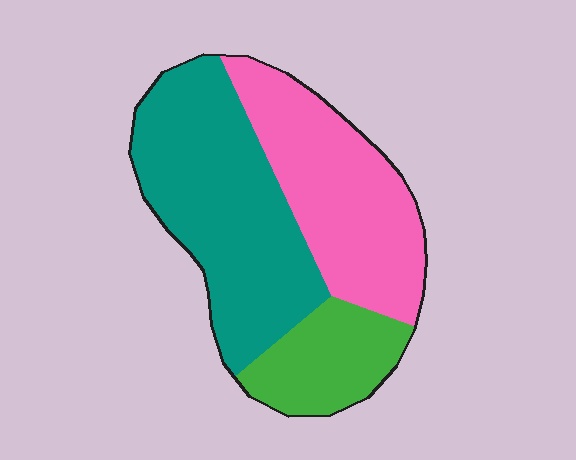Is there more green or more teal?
Teal.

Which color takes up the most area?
Teal, at roughly 45%.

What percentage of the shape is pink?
Pink takes up between a quarter and a half of the shape.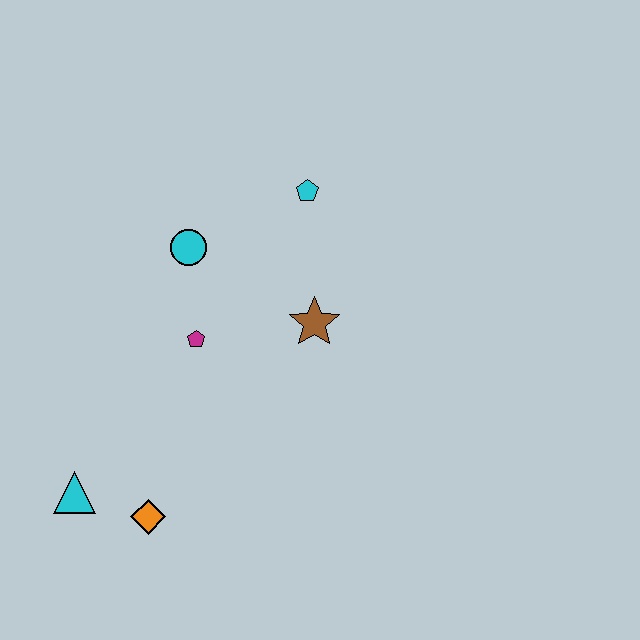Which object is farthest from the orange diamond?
The cyan pentagon is farthest from the orange diamond.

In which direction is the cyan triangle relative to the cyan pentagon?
The cyan triangle is below the cyan pentagon.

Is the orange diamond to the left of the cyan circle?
Yes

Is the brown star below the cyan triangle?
No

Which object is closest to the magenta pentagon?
The cyan circle is closest to the magenta pentagon.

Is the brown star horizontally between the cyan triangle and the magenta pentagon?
No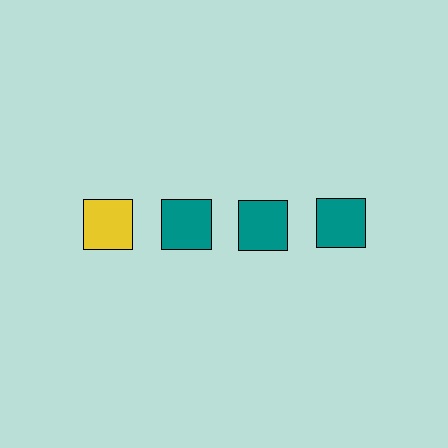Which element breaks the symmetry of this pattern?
The yellow square in the top row, leftmost column breaks the symmetry. All other shapes are teal squares.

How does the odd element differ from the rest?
It has a different color: yellow instead of teal.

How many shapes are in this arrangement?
There are 4 shapes arranged in a grid pattern.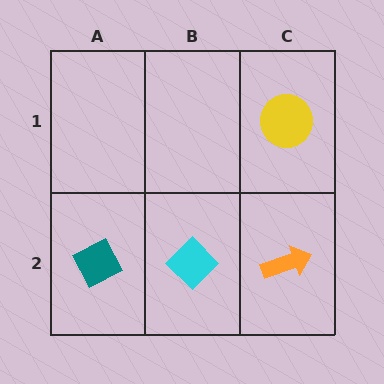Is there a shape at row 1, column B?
No, that cell is empty.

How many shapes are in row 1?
1 shape.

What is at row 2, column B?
A cyan diamond.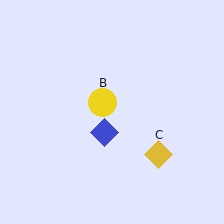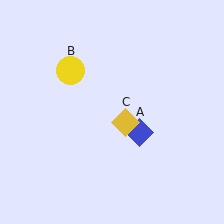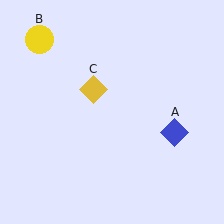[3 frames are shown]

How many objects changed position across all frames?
3 objects changed position: blue diamond (object A), yellow circle (object B), yellow diamond (object C).